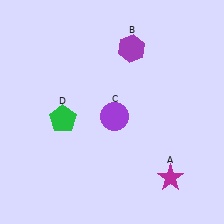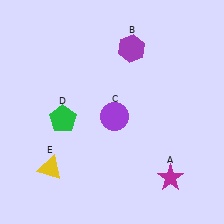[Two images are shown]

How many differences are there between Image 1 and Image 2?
There is 1 difference between the two images.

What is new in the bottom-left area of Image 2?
A yellow triangle (E) was added in the bottom-left area of Image 2.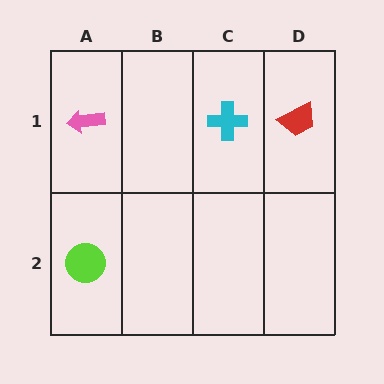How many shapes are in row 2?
1 shape.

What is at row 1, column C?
A cyan cross.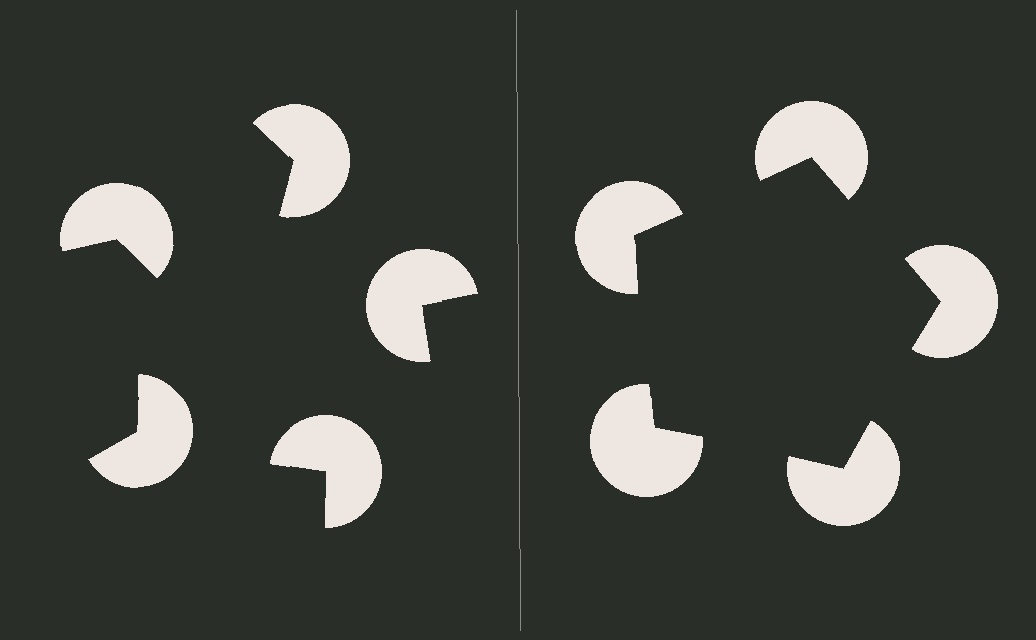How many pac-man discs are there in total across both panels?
10 — 5 on each side.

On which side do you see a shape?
An illusory pentagon appears on the right side. On the left side the wedge cuts are rotated, so no coherent shape forms.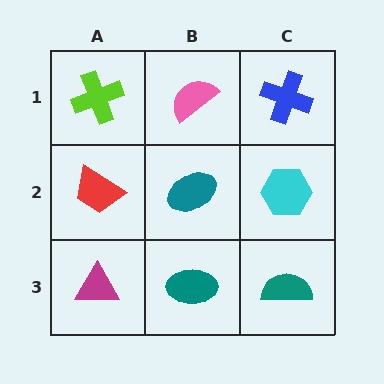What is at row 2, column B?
A teal ellipse.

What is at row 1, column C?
A blue cross.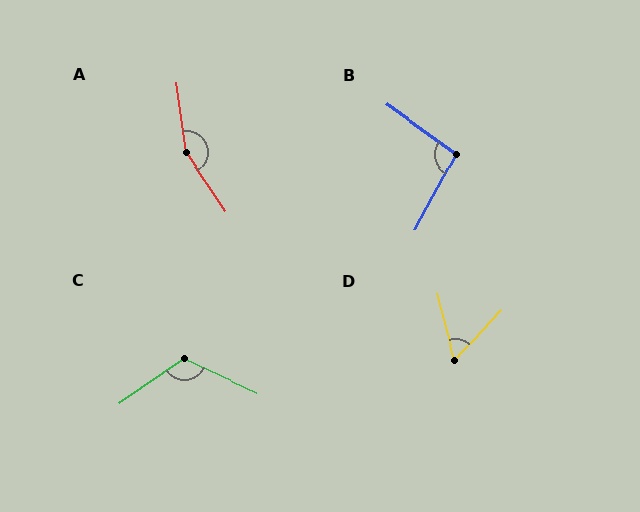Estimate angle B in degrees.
Approximately 98 degrees.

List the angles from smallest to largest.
D (58°), B (98°), C (120°), A (154°).